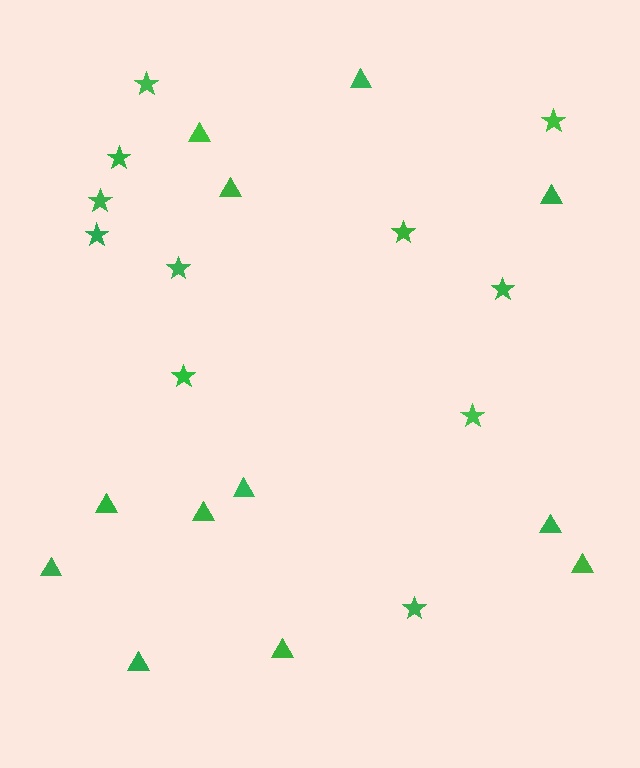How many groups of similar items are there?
There are 2 groups: one group of triangles (12) and one group of stars (11).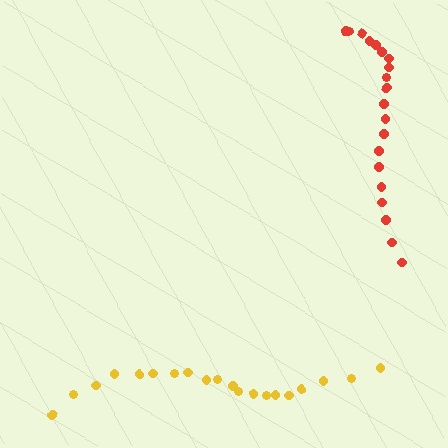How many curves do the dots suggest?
There are 2 distinct paths.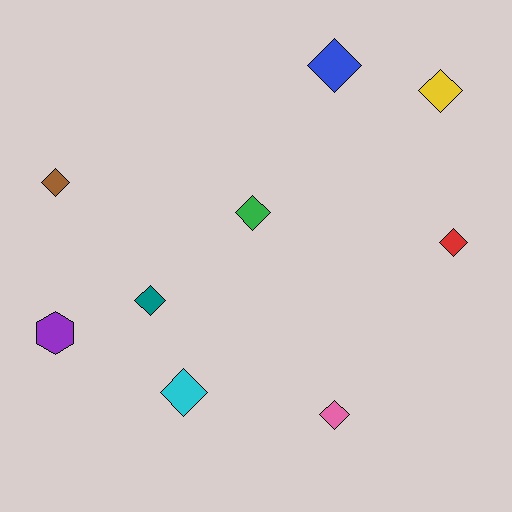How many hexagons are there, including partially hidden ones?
There is 1 hexagon.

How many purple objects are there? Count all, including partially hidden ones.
There is 1 purple object.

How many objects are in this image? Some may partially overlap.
There are 9 objects.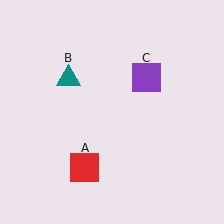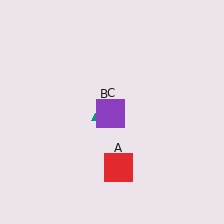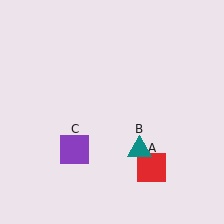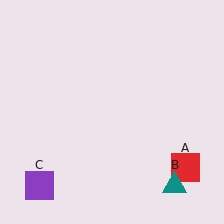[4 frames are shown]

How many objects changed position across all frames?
3 objects changed position: red square (object A), teal triangle (object B), purple square (object C).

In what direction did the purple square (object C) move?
The purple square (object C) moved down and to the left.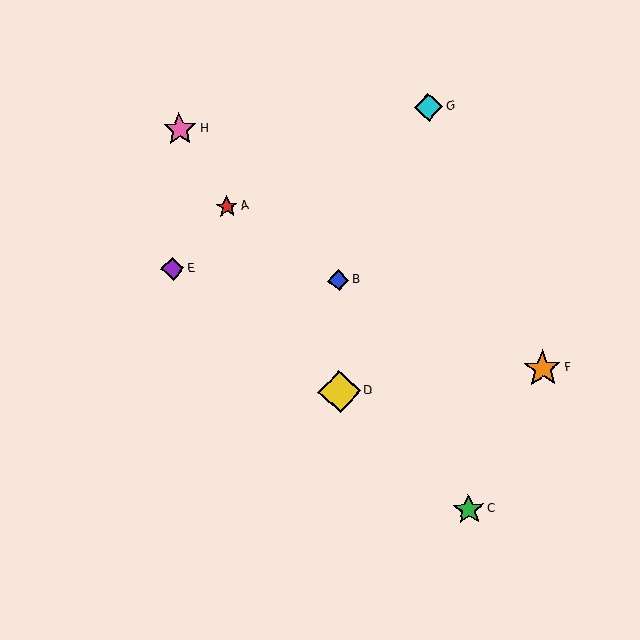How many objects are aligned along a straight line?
3 objects (A, D, H) are aligned along a straight line.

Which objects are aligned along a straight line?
Objects A, D, H are aligned along a straight line.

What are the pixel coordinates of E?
Object E is at (173, 269).